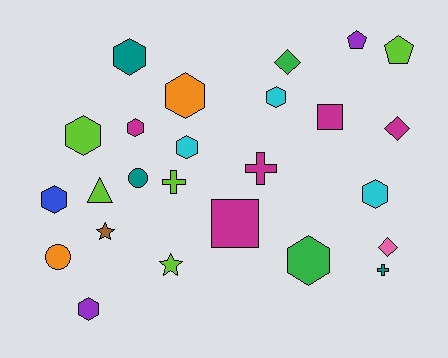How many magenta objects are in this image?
There are 5 magenta objects.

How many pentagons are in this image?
There are 2 pentagons.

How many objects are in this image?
There are 25 objects.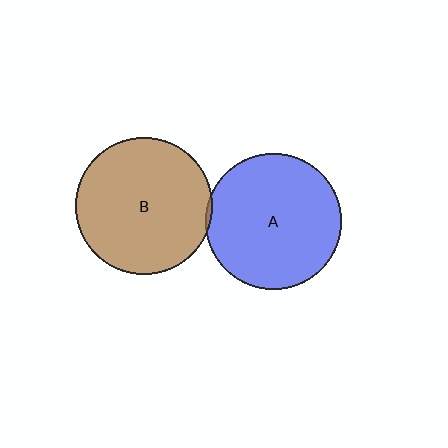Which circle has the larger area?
Circle B (brown).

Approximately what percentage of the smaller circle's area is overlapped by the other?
Approximately 5%.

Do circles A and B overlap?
Yes.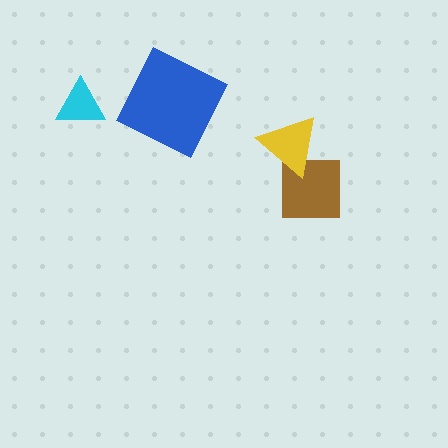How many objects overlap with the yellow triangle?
1 object overlaps with the yellow triangle.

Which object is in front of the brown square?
The yellow triangle is in front of the brown square.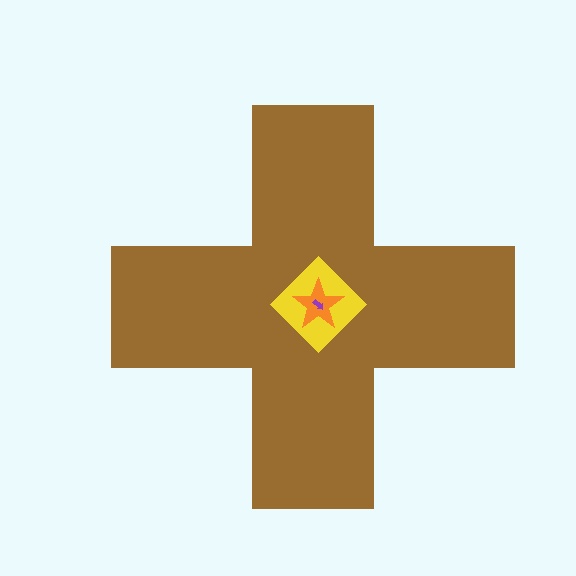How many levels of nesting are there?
4.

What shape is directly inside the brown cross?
The yellow diamond.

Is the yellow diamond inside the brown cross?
Yes.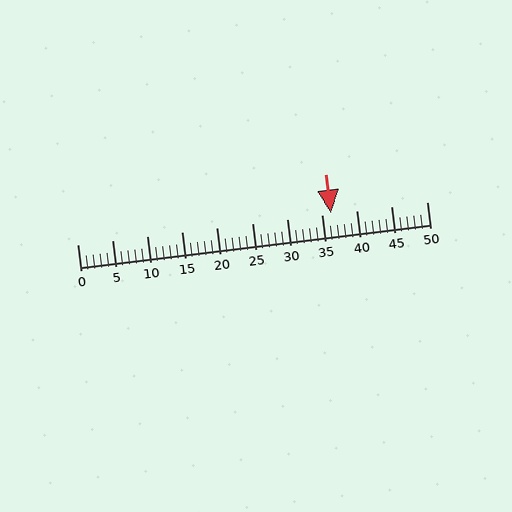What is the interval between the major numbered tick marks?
The major tick marks are spaced 5 units apart.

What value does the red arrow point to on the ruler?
The red arrow points to approximately 36.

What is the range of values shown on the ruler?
The ruler shows values from 0 to 50.